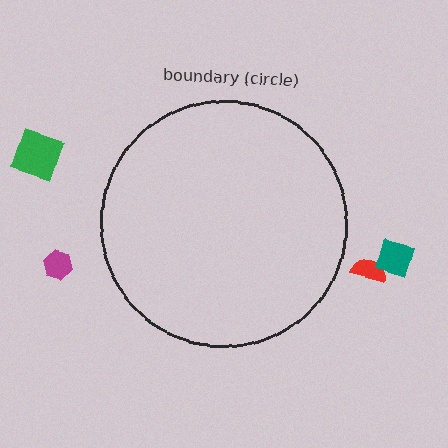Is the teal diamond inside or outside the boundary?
Outside.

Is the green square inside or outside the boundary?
Outside.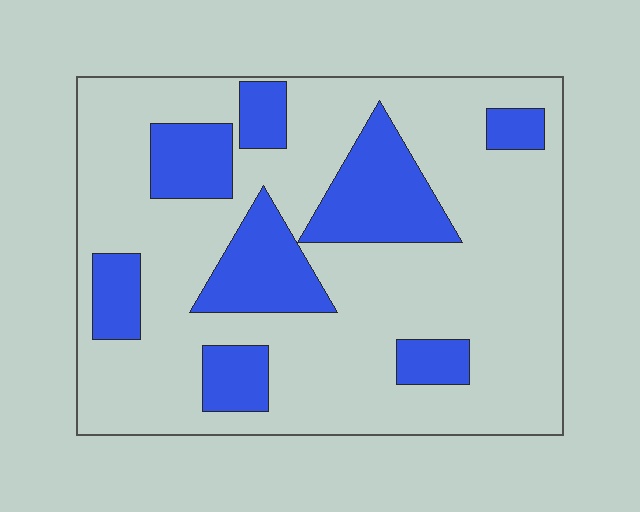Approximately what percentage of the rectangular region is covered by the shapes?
Approximately 25%.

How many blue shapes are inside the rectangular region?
8.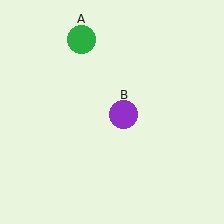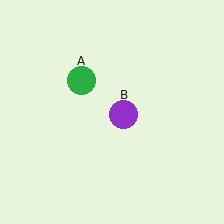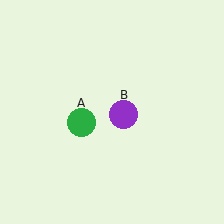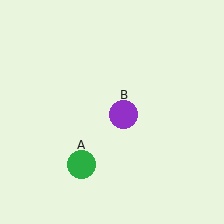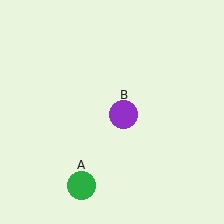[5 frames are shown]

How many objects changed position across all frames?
1 object changed position: green circle (object A).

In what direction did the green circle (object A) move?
The green circle (object A) moved down.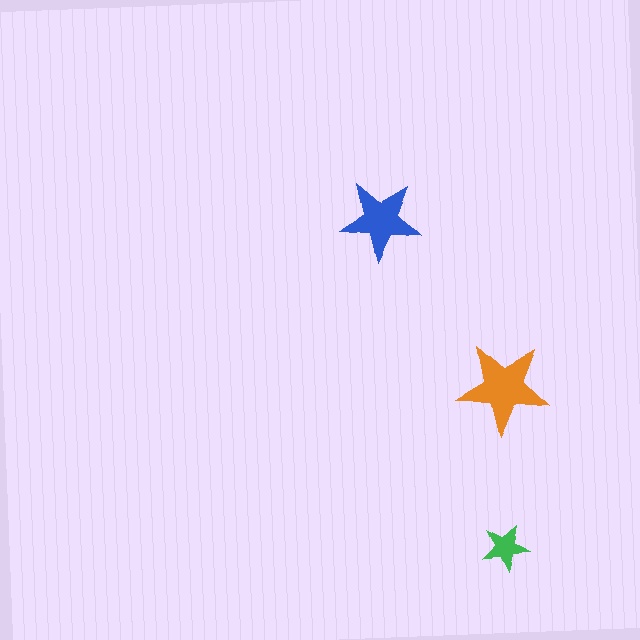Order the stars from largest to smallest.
the orange one, the blue one, the green one.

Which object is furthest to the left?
The blue star is leftmost.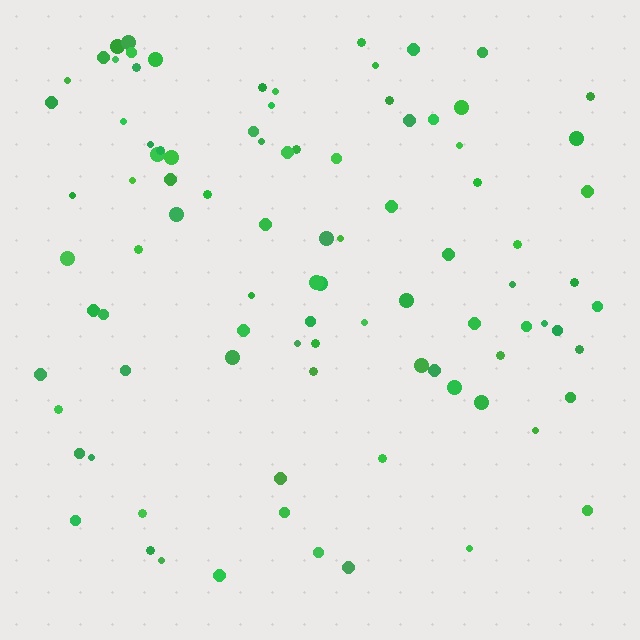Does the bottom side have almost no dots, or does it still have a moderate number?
Still a moderate number, just noticeably fewer than the top.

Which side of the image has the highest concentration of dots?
The top.